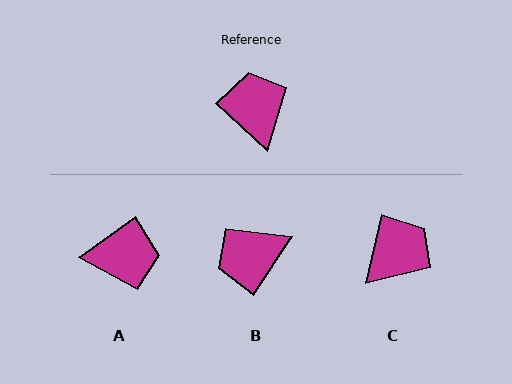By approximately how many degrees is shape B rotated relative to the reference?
Approximately 100 degrees counter-clockwise.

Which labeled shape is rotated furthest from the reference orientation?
A, about 101 degrees away.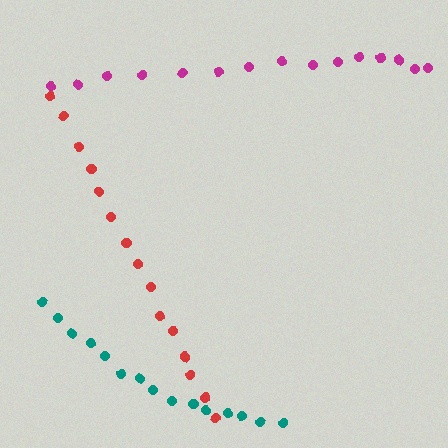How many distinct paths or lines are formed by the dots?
There are 3 distinct paths.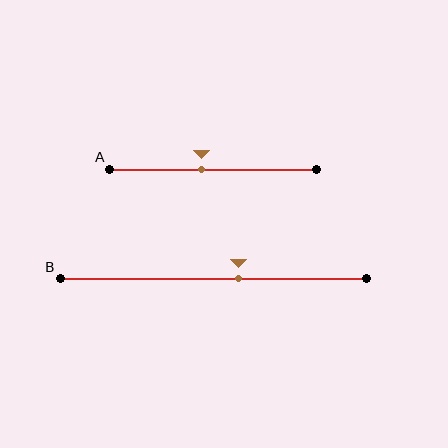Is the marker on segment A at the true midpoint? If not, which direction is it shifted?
No, the marker on segment A is shifted to the left by about 6% of the segment length.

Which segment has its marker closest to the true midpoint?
Segment A has its marker closest to the true midpoint.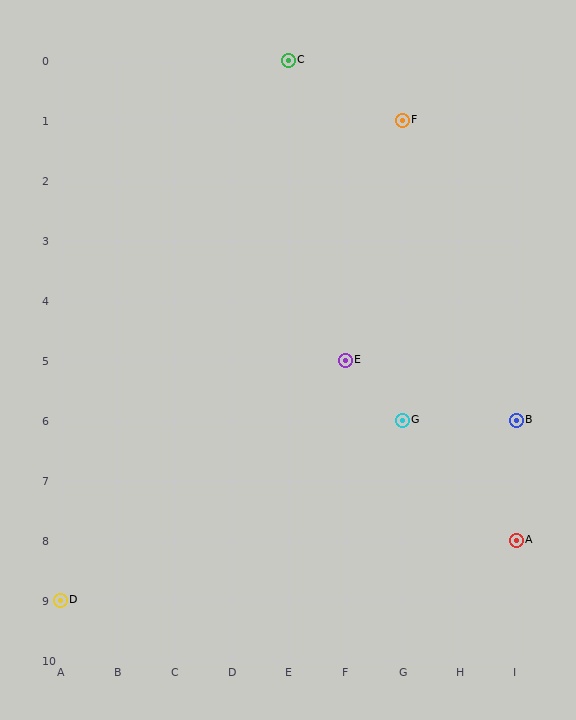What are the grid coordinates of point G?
Point G is at grid coordinates (G, 6).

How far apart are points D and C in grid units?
Points D and C are 4 columns and 9 rows apart (about 9.8 grid units diagonally).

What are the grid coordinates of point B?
Point B is at grid coordinates (I, 6).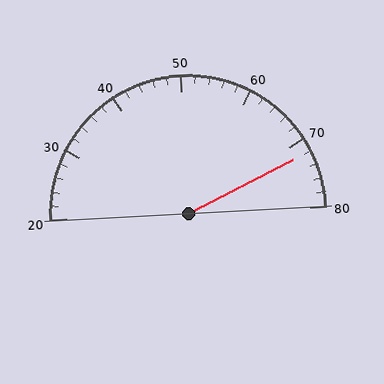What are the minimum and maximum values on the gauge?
The gauge ranges from 20 to 80.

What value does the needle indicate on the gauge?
The needle indicates approximately 72.